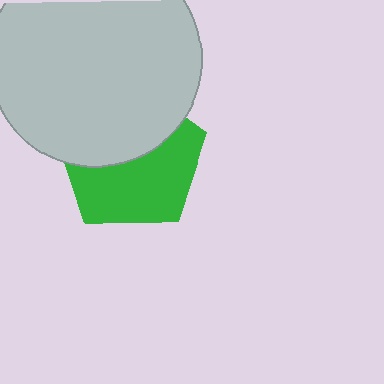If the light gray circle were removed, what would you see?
You would see the complete green pentagon.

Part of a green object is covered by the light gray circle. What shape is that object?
It is a pentagon.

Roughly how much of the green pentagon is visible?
About half of it is visible (roughly 54%).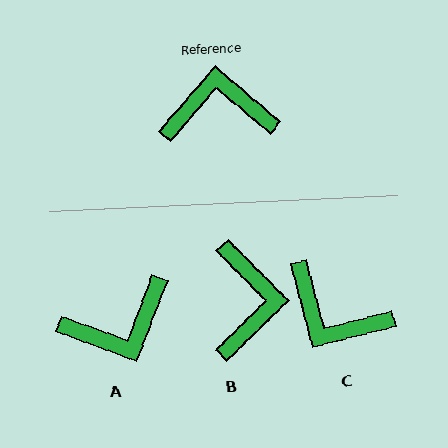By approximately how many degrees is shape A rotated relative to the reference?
Approximately 160 degrees clockwise.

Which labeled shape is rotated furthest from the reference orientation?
A, about 160 degrees away.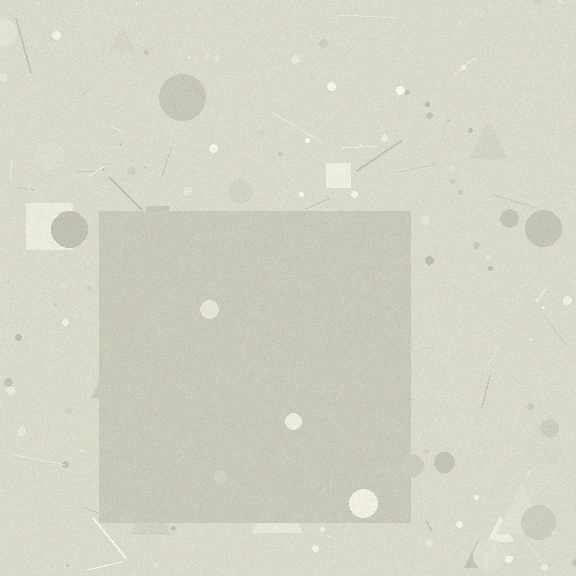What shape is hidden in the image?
A square is hidden in the image.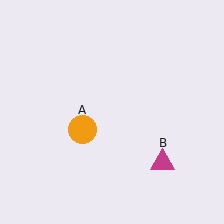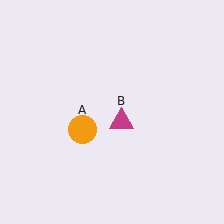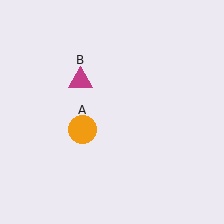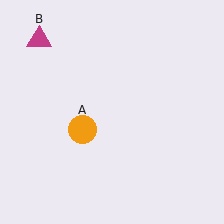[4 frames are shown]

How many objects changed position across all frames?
1 object changed position: magenta triangle (object B).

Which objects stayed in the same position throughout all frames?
Orange circle (object A) remained stationary.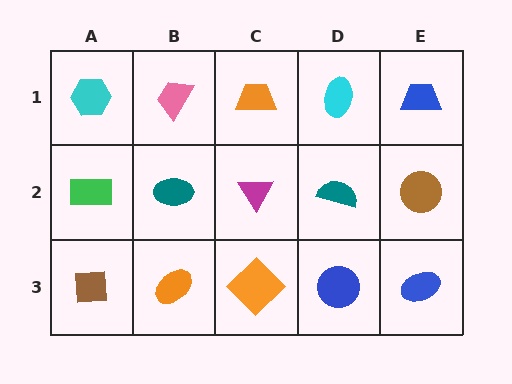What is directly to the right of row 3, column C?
A blue circle.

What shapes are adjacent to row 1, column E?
A brown circle (row 2, column E), a cyan ellipse (row 1, column D).